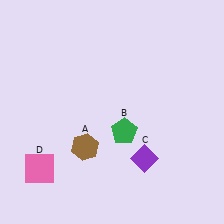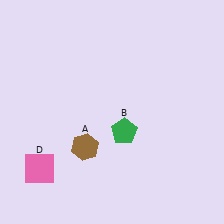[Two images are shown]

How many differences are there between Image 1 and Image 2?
There is 1 difference between the two images.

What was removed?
The purple diamond (C) was removed in Image 2.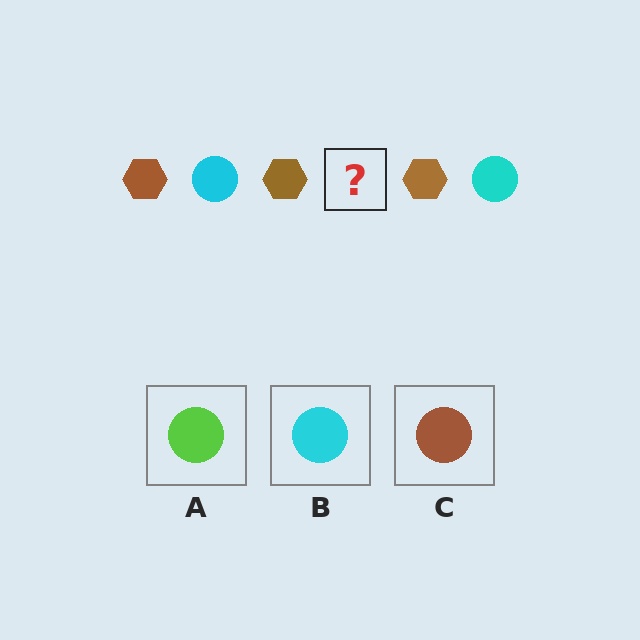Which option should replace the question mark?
Option B.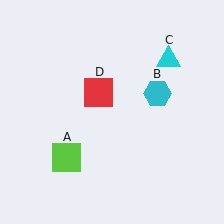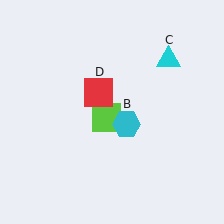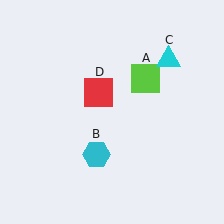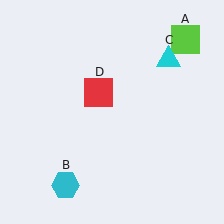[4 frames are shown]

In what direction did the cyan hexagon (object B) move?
The cyan hexagon (object B) moved down and to the left.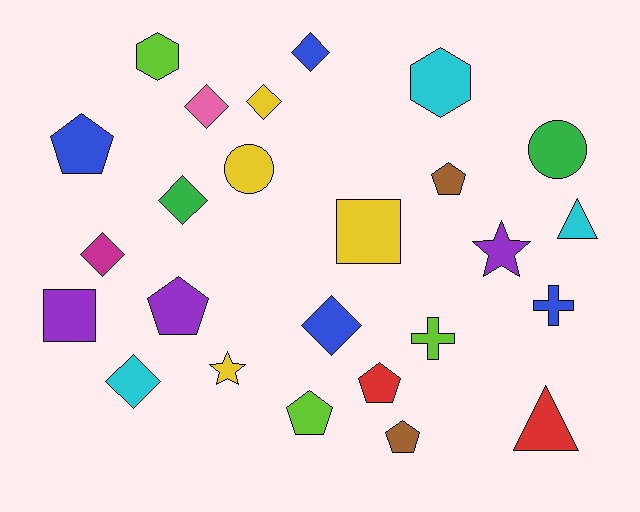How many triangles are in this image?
There are 2 triangles.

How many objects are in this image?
There are 25 objects.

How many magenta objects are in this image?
There is 1 magenta object.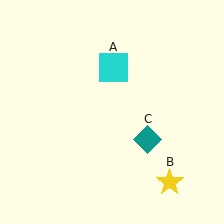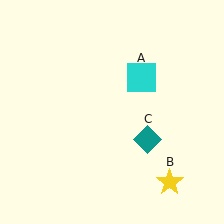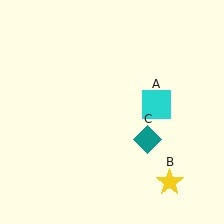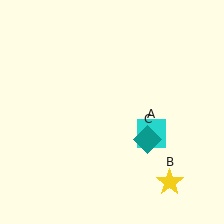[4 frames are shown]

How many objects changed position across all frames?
1 object changed position: cyan square (object A).